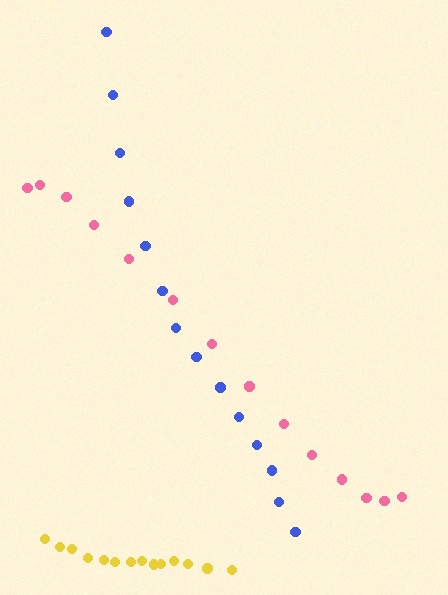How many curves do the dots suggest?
There are 3 distinct paths.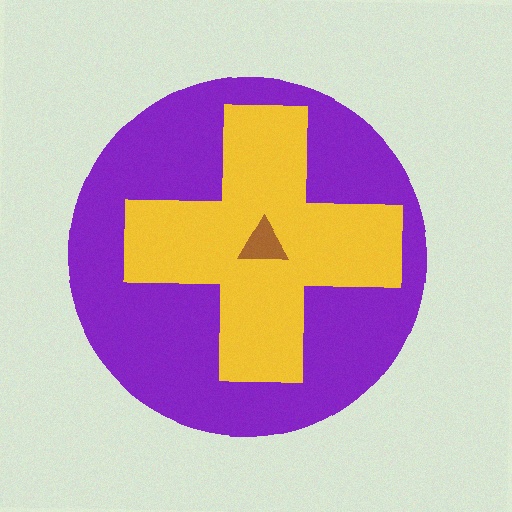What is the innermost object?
The brown triangle.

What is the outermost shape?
The purple circle.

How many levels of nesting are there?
3.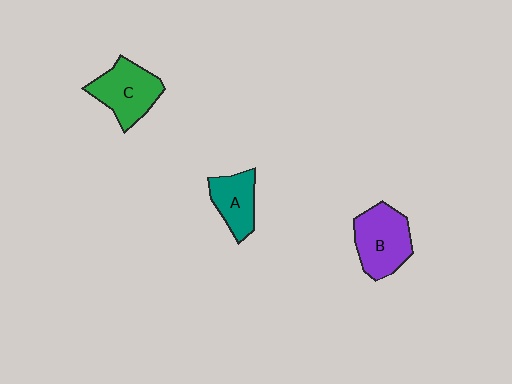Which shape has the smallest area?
Shape A (teal).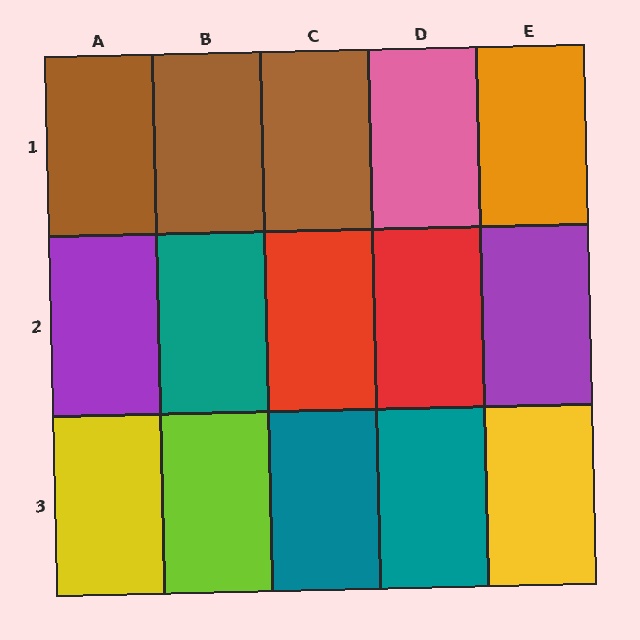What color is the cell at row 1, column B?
Brown.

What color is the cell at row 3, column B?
Lime.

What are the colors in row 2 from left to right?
Purple, teal, red, red, purple.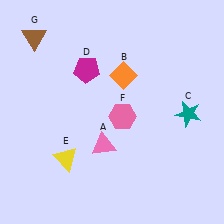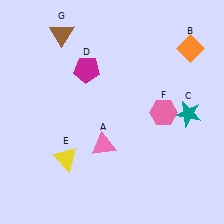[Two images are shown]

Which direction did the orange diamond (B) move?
The orange diamond (B) moved right.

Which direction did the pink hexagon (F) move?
The pink hexagon (F) moved right.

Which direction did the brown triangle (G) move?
The brown triangle (G) moved right.